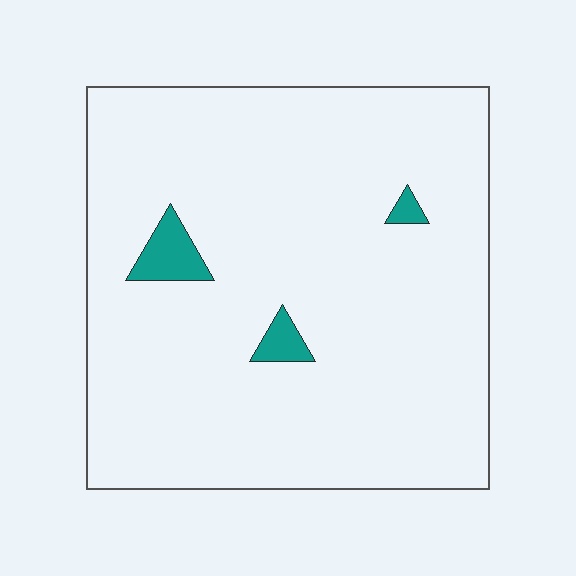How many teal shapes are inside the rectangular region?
3.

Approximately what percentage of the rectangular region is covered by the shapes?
Approximately 5%.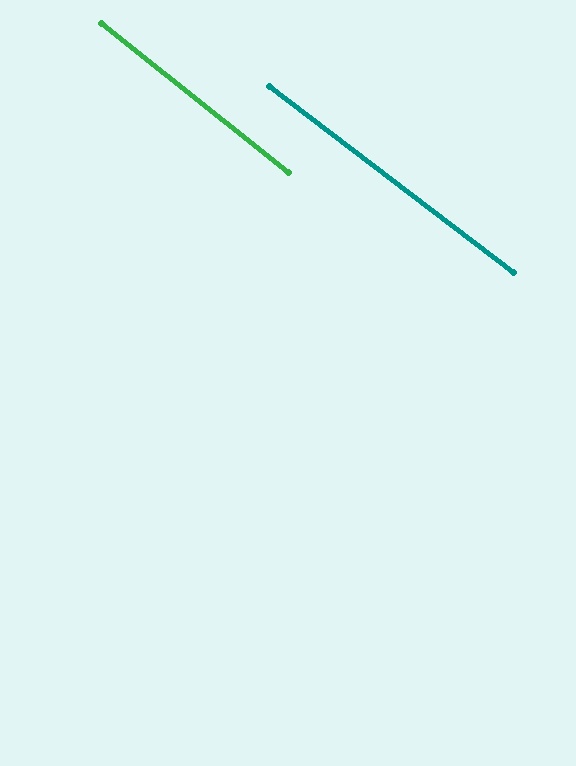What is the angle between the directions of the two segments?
Approximately 1 degree.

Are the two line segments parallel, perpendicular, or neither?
Parallel — their directions differ by only 1.2°.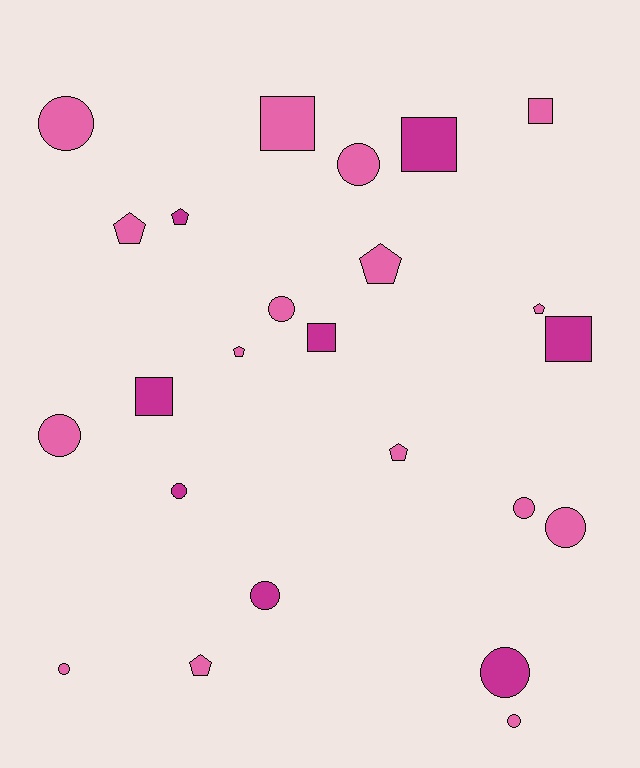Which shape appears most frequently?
Circle, with 11 objects.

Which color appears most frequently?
Pink, with 16 objects.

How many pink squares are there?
There are 2 pink squares.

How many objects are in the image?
There are 24 objects.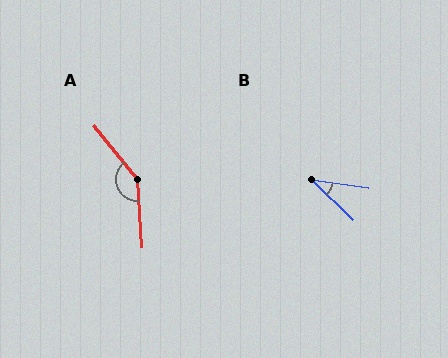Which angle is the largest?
A, at approximately 145 degrees.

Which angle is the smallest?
B, at approximately 36 degrees.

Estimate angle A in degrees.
Approximately 145 degrees.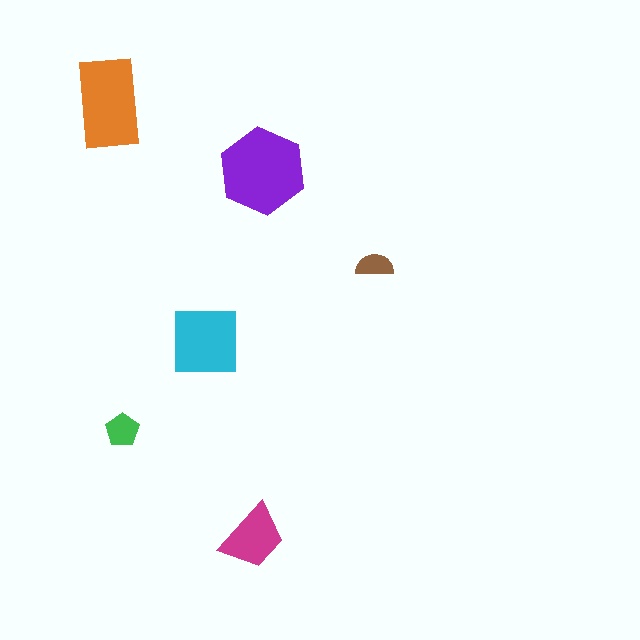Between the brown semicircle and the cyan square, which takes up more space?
The cyan square.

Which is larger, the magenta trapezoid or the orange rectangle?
The orange rectangle.